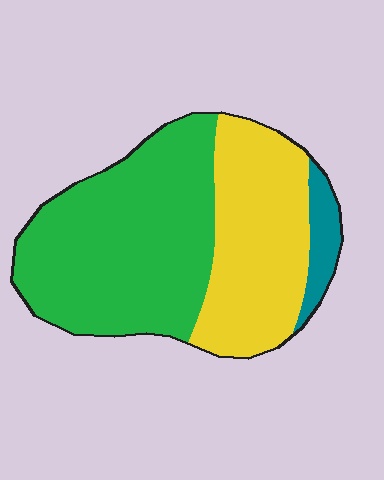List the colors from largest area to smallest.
From largest to smallest: green, yellow, teal.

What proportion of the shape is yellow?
Yellow takes up between a third and a half of the shape.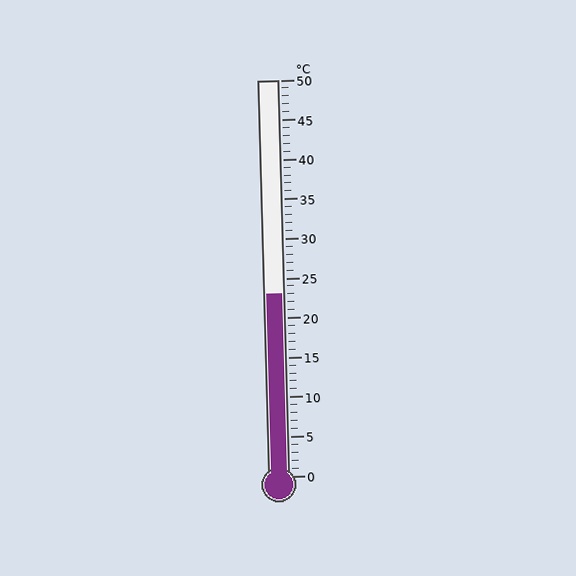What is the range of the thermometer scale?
The thermometer scale ranges from 0°C to 50°C.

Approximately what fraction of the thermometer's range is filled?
The thermometer is filled to approximately 45% of its range.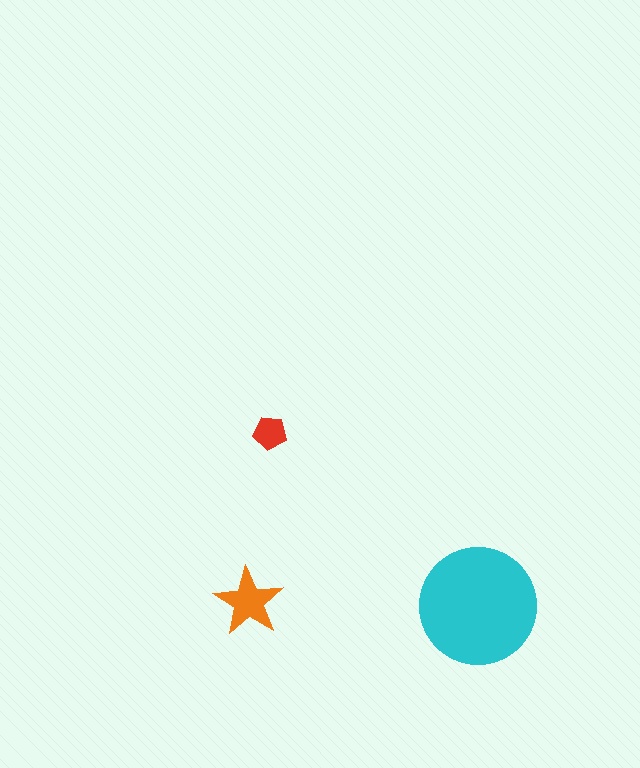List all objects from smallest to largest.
The red pentagon, the orange star, the cyan circle.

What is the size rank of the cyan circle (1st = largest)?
1st.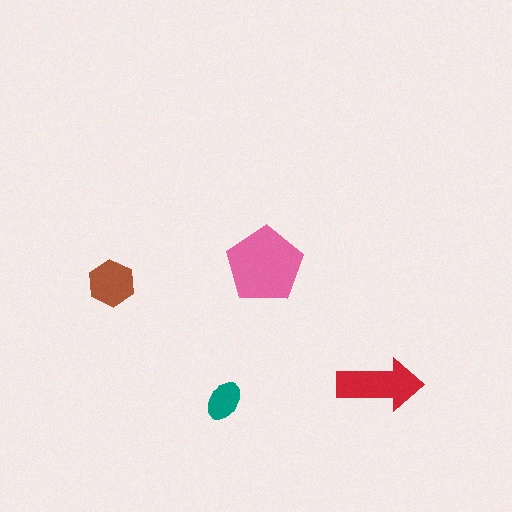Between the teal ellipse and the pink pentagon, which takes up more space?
The pink pentagon.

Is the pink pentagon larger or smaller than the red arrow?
Larger.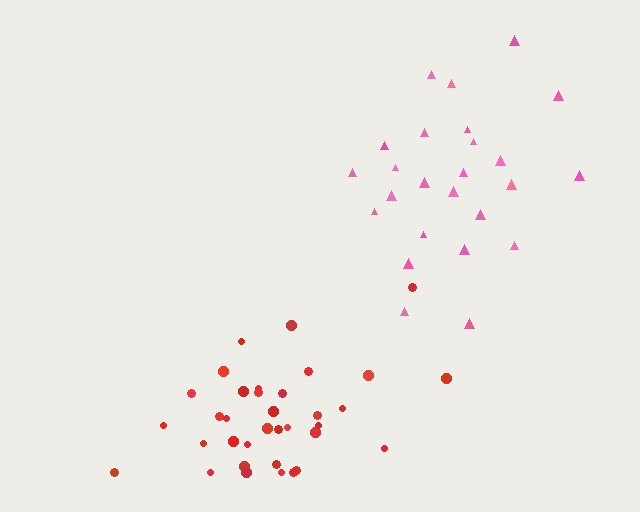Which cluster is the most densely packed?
Red.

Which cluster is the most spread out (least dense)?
Pink.